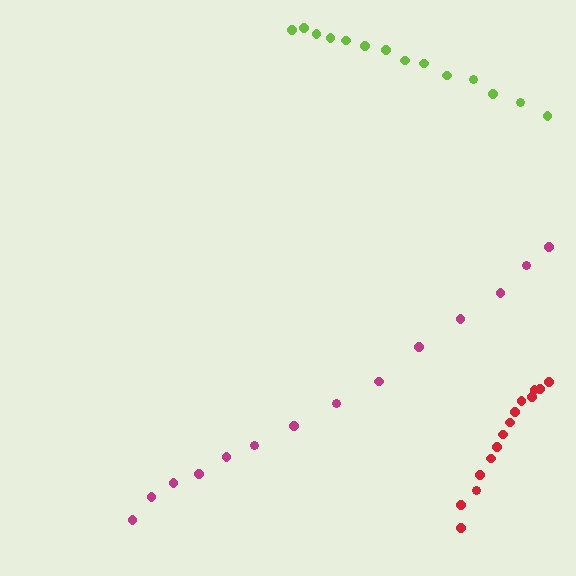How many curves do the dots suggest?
There are 3 distinct paths.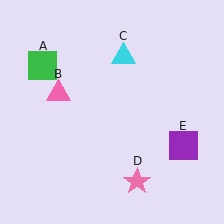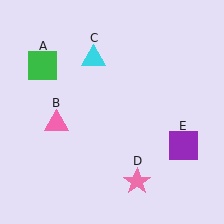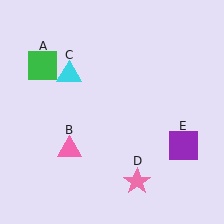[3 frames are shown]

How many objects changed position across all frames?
2 objects changed position: pink triangle (object B), cyan triangle (object C).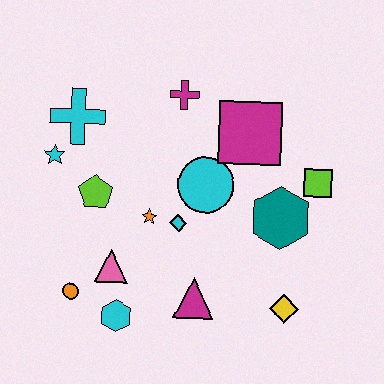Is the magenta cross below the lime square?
No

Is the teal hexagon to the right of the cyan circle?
Yes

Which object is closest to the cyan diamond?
The orange star is closest to the cyan diamond.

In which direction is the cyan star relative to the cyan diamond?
The cyan star is to the left of the cyan diamond.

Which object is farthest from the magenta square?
The orange circle is farthest from the magenta square.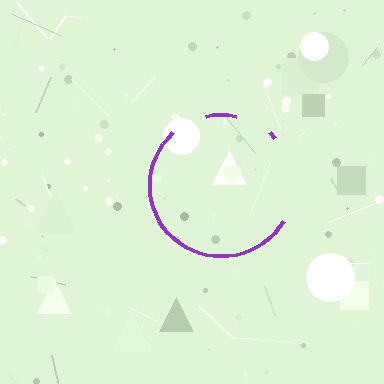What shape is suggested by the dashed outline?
The dashed outline suggests a circle.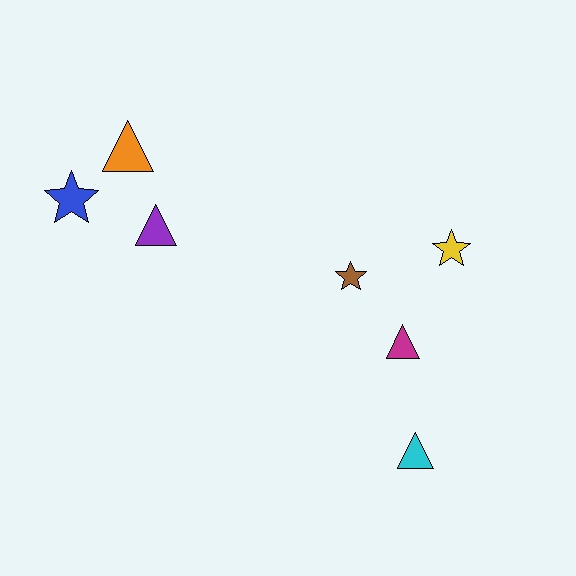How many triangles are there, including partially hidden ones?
There are 4 triangles.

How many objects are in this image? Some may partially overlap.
There are 7 objects.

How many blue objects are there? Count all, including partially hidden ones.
There is 1 blue object.